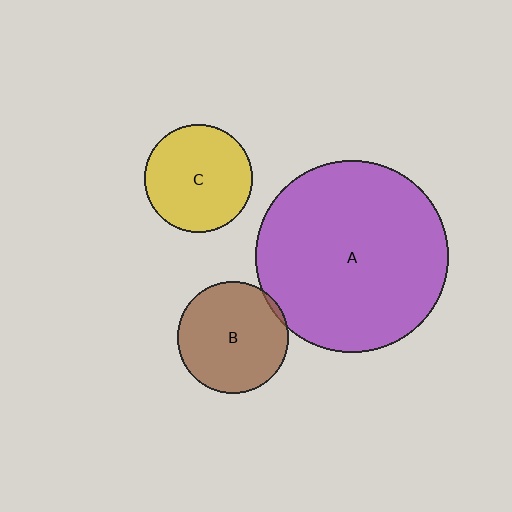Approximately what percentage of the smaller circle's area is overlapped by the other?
Approximately 5%.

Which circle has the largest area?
Circle A (purple).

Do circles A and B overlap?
Yes.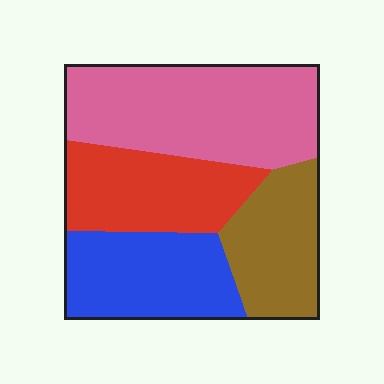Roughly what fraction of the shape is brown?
Brown takes up between a sixth and a third of the shape.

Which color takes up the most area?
Pink, at roughly 35%.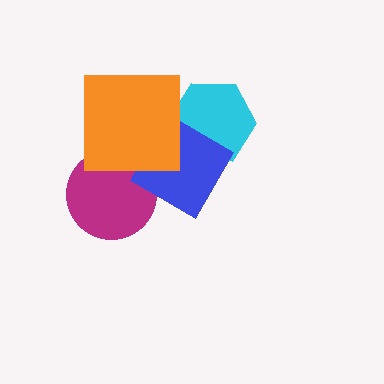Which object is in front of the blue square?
The orange square is in front of the blue square.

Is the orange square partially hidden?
No, no other shape covers it.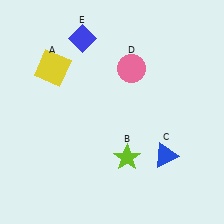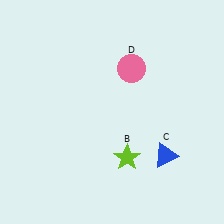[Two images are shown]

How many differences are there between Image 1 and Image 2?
There are 2 differences between the two images.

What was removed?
The yellow square (A), the blue diamond (E) were removed in Image 2.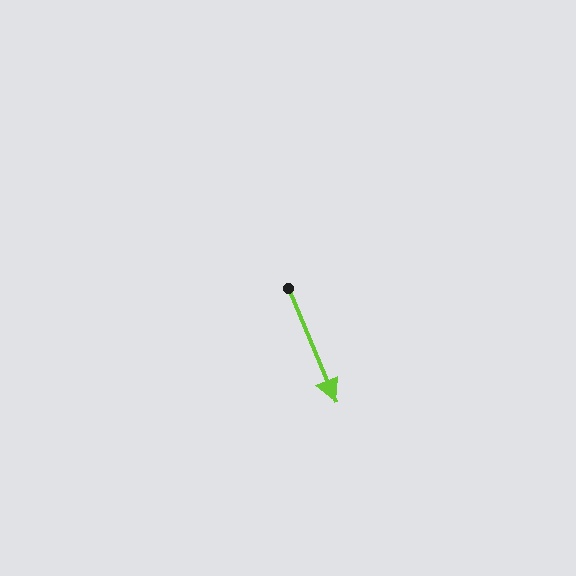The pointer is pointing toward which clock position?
Roughly 5 o'clock.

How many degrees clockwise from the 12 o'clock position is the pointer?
Approximately 157 degrees.